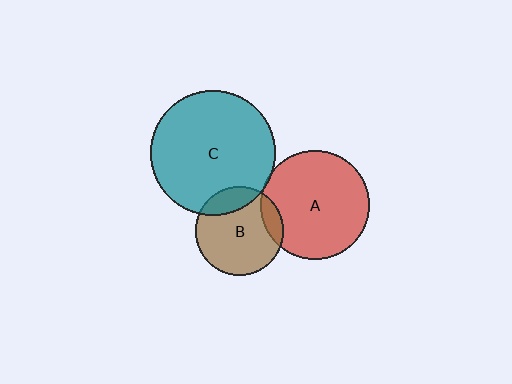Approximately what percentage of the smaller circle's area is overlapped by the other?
Approximately 20%.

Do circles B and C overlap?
Yes.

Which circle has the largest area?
Circle C (teal).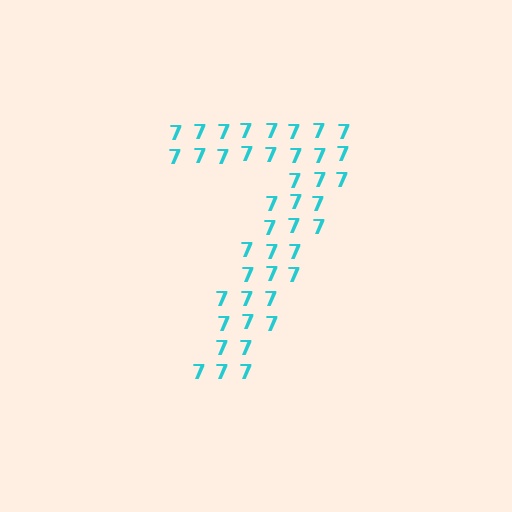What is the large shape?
The large shape is the digit 7.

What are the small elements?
The small elements are digit 7's.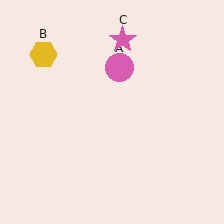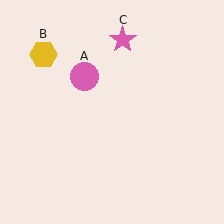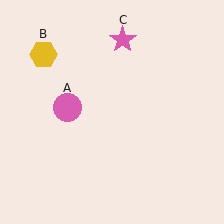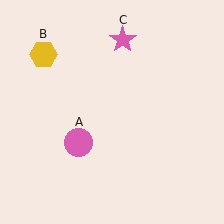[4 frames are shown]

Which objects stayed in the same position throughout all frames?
Yellow hexagon (object B) and pink star (object C) remained stationary.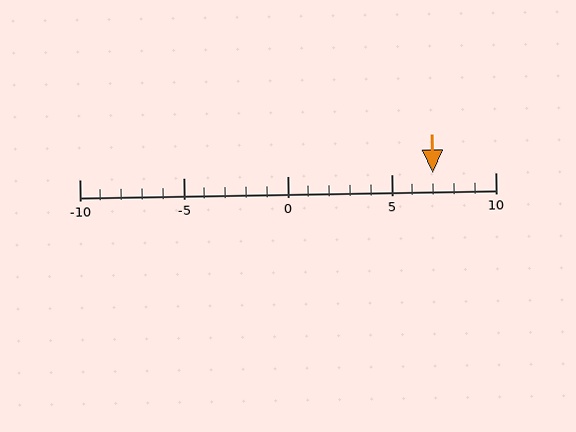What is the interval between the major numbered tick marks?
The major tick marks are spaced 5 units apart.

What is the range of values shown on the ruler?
The ruler shows values from -10 to 10.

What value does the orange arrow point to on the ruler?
The orange arrow points to approximately 7.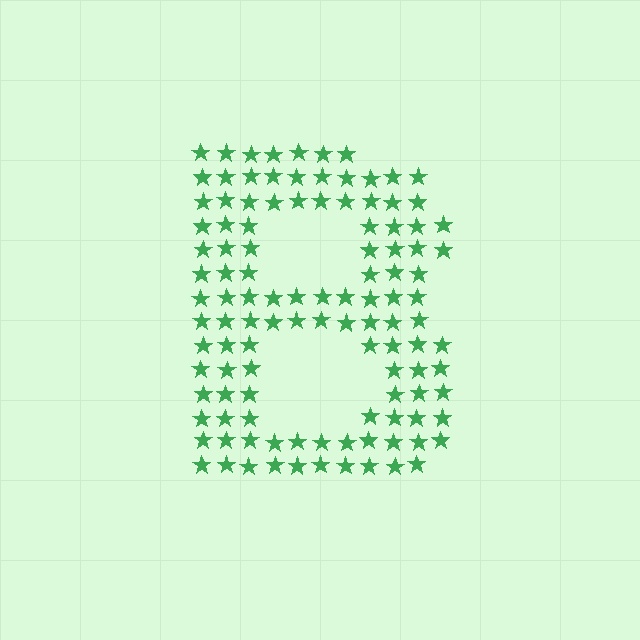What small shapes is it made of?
It is made of small stars.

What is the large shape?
The large shape is the letter B.